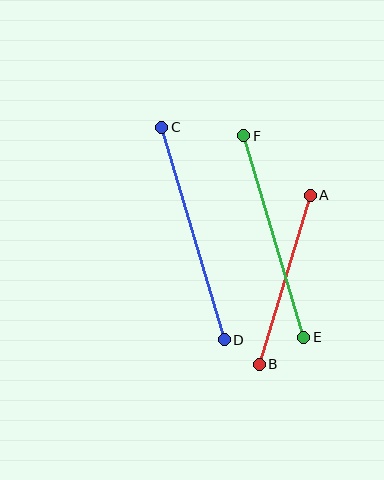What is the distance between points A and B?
The distance is approximately 177 pixels.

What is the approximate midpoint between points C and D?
The midpoint is at approximately (193, 233) pixels.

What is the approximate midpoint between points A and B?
The midpoint is at approximately (285, 280) pixels.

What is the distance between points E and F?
The distance is approximately 210 pixels.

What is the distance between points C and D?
The distance is approximately 221 pixels.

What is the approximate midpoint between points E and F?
The midpoint is at approximately (274, 236) pixels.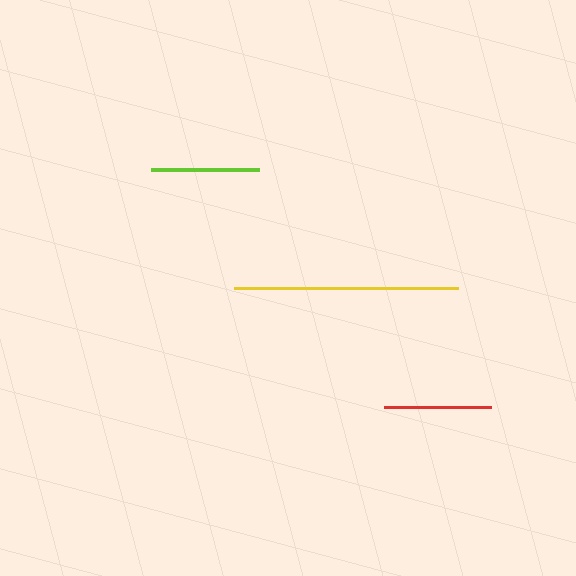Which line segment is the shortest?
The red line is the shortest at approximately 106 pixels.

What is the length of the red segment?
The red segment is approximately 106 pixels long.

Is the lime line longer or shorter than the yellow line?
The yellow line is longer than the lime line.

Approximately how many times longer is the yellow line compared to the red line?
The yellow line is approximately 2.1 times the length of the red line.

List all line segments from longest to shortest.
From longest to shortest: yellow, lime, red.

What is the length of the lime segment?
The lime segment is approximately 108 pixels long.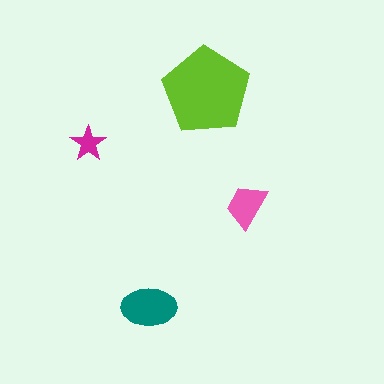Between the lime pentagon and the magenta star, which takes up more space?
The lime pentagon.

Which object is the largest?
The lime pentagon.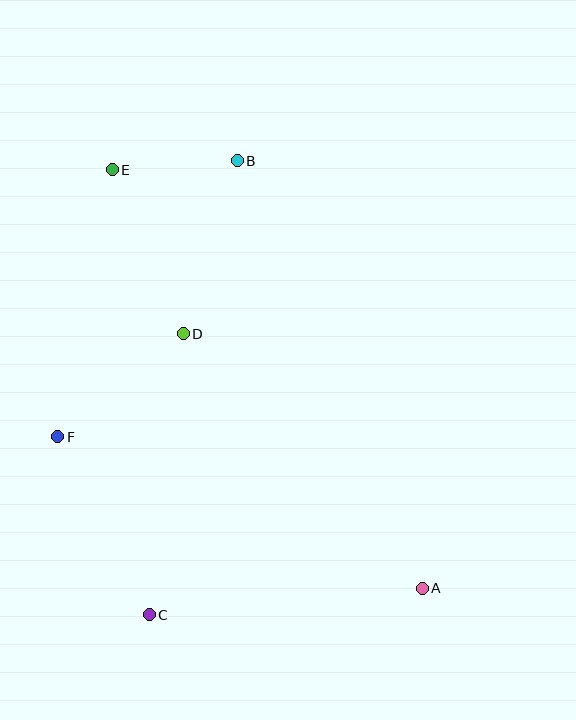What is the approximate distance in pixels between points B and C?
The distance between B and C is approximately 463 pixels.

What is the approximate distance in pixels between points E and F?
The distance between E and F is approximately 272 pixels.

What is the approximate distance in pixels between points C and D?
The distance between C and D is approximately 283 pixels.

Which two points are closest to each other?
Points B and E are closest to each other.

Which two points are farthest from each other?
Points A and E are farthest from each other.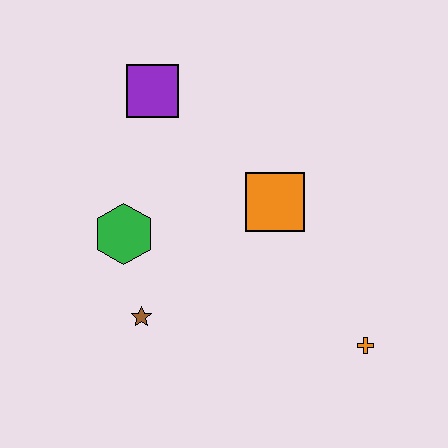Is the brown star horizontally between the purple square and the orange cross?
No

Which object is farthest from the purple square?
The orange cross is farthest from the purple square.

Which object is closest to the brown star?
The green hexagon is closest to the brown star.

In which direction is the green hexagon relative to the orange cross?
The green hexagon is to the left of the orange cross.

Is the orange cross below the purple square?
Yes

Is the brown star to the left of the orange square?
Yes